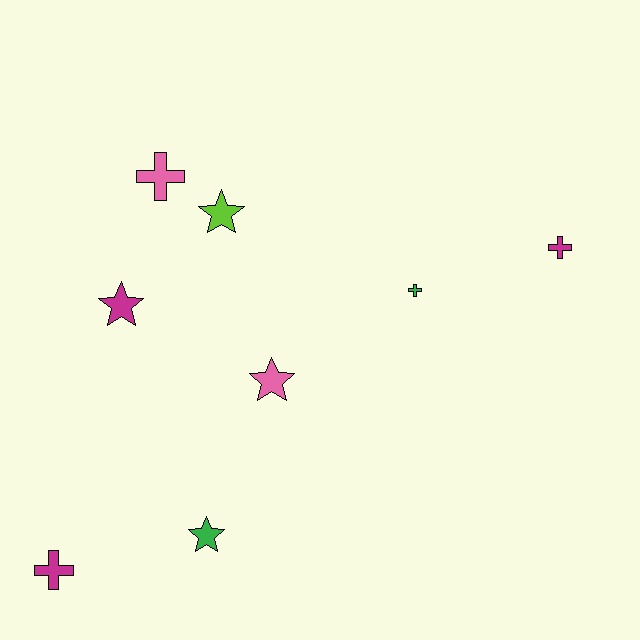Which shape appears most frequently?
Star, with 4 objects.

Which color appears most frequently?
Magenta, with 3 objects.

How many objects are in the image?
There are 8 objects.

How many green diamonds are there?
There are no green diamonds.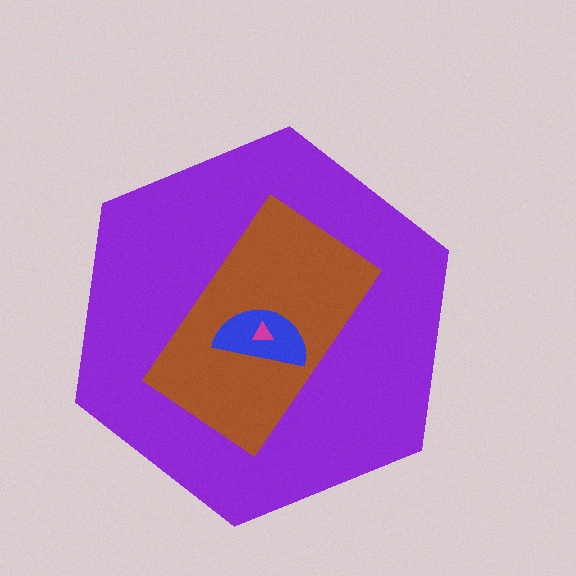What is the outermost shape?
The purple hexagon.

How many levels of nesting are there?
4.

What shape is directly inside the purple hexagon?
The brown rectangle.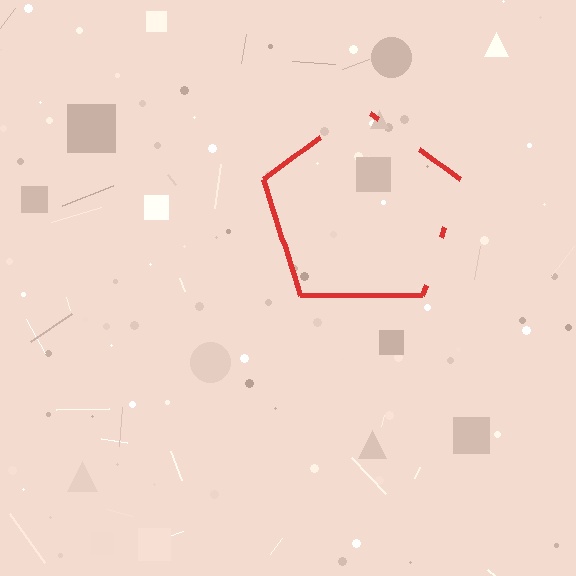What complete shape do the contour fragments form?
The contour fragments form a pentagon.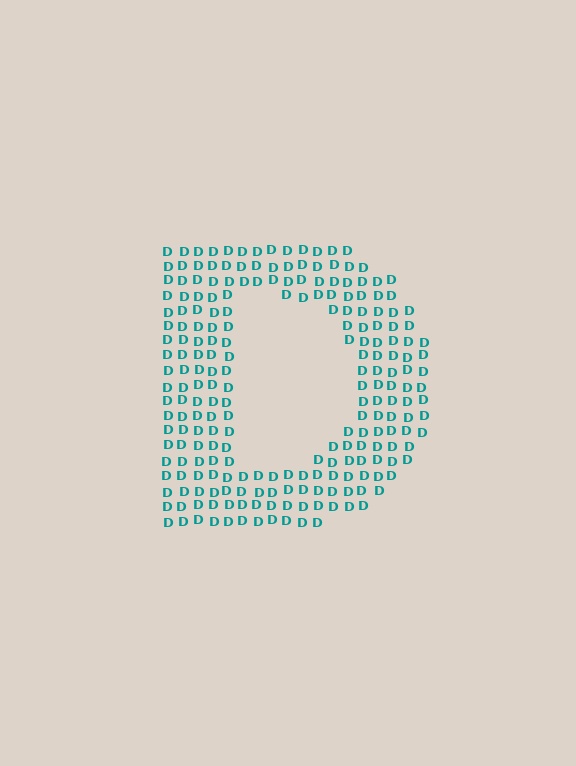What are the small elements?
The small elements are letter D's.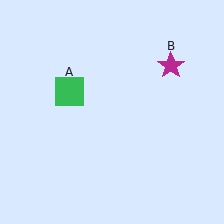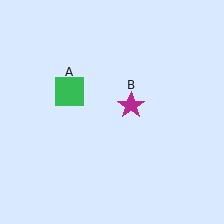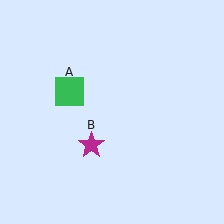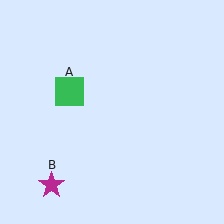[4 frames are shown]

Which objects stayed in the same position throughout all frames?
Green square (object A) remained stationary.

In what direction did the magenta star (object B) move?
The magenta star (object B) moved down and to the left.